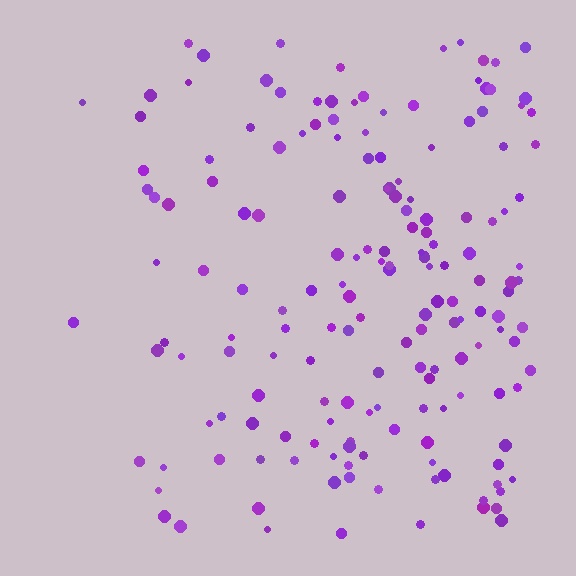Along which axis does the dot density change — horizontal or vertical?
Horizontal.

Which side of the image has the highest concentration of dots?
The right.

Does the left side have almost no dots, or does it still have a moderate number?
Still a moderate number, just noticeably fewer than the right.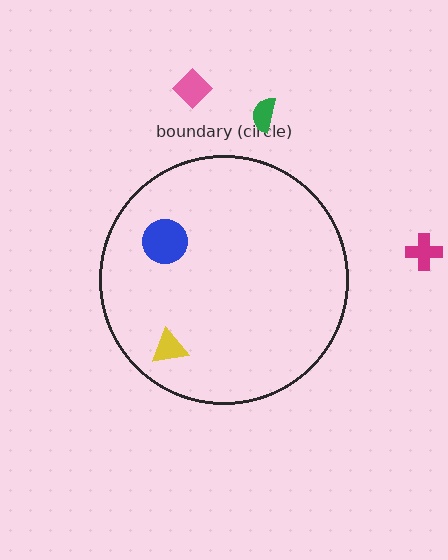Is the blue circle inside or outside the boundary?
Inside.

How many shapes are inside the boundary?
2 inside, 3 outside.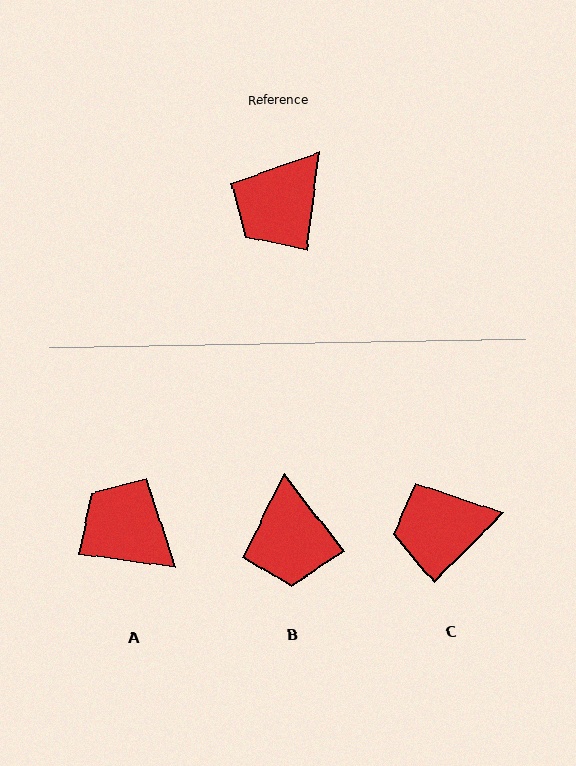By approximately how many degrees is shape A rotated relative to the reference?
Approximately 90 degrees clockwise.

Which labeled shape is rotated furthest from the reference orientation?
A, about 90 degrees away.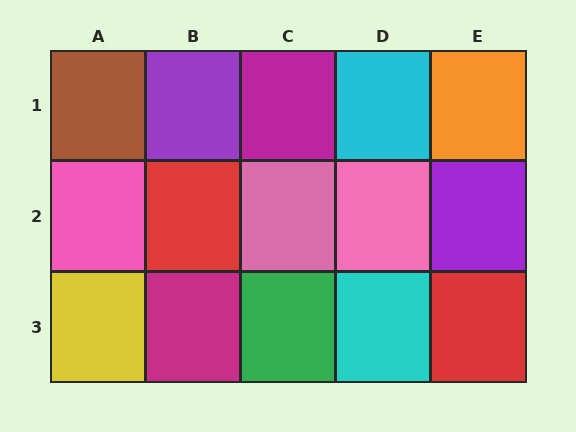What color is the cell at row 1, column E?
Orange.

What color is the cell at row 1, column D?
Cyan.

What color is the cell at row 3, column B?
Magenta.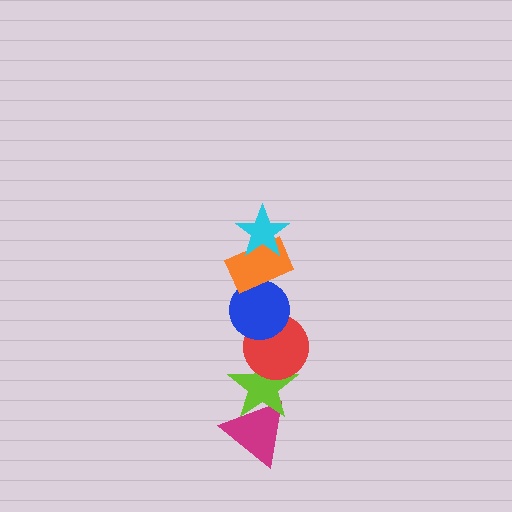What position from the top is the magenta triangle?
The magenta triangle is 6th from the top.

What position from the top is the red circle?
The red circle is 4th from the top.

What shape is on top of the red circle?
The blue circle is on top of the red circle.